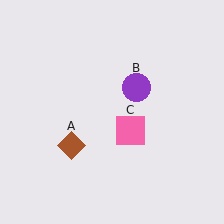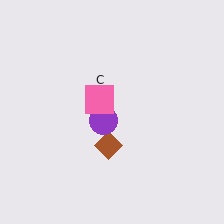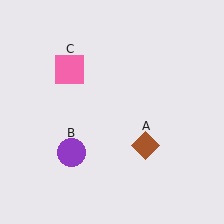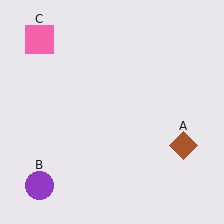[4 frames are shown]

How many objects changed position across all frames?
3 objects changed position: brown diamond (object A), purple circle (object B), pink square (object C).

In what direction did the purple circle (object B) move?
The purple circle (object B) moved down and to the left.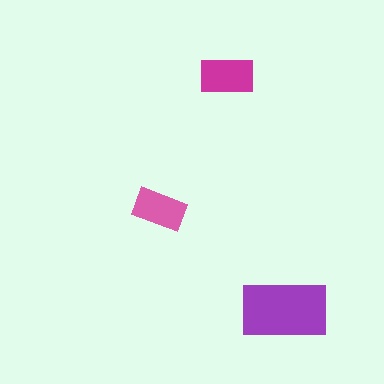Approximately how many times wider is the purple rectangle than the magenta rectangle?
About 1.5 times wider.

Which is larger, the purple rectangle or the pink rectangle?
The purple one.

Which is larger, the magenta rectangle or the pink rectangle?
The magenta one.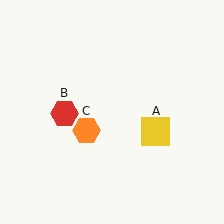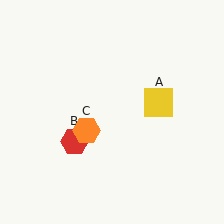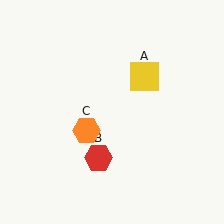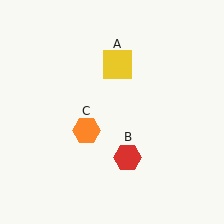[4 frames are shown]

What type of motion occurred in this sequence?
The yellow square (object A), red hexagon (object B) rotated counterclockwise around the center of the scene.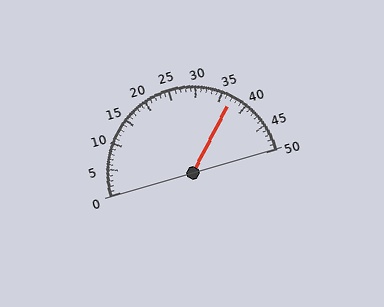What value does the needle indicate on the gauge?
The needle indicates approximately 37.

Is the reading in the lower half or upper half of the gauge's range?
The reading is in the upper half of the range (0 to 50).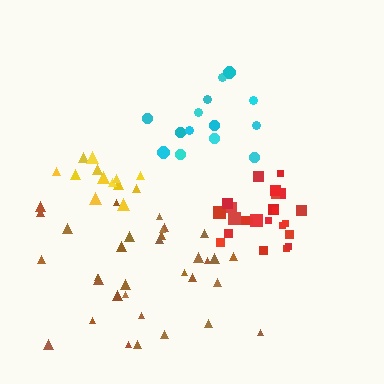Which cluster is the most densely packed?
Red.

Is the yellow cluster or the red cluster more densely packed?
Red.